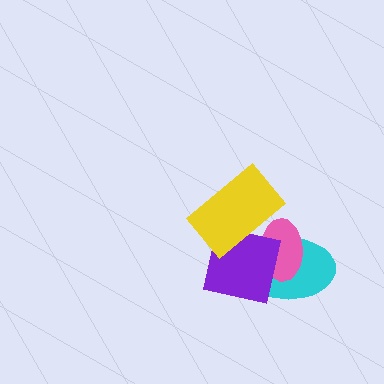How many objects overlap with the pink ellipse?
3 objects overlap with the pink ellipse.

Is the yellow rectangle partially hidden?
No, no other shape covers it.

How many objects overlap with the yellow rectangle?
3 objects overlap with the yellow rectangle.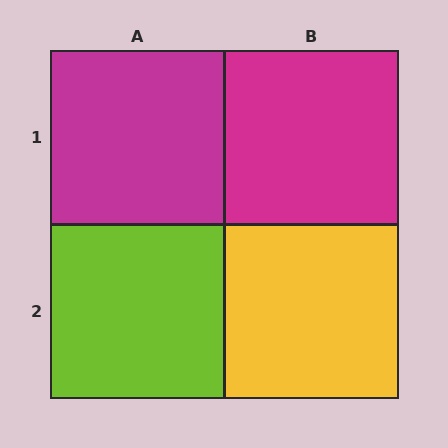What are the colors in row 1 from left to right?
Magenta, magenta.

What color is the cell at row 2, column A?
Lime.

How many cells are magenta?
2 cells are magenta.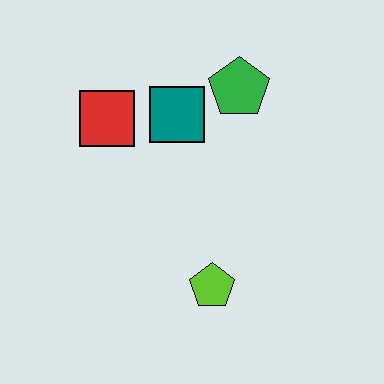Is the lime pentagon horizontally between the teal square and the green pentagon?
Yes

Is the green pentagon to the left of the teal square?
No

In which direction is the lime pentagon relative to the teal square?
The lime pentagon is below the teal square.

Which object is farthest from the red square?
The lime pentagon is farthest from the red square.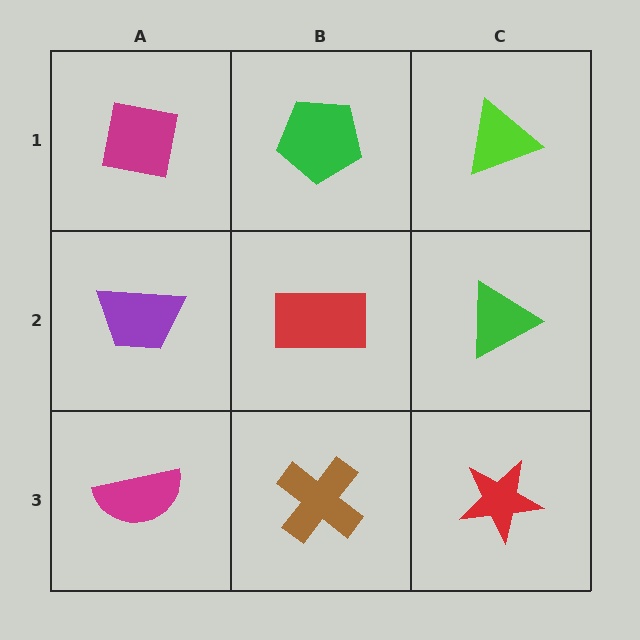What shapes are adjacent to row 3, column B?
A red rectangle (row 2, column B), a magenta semicircle (row 3, column A), a red star (row 3, column C).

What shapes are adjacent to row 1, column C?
A green triangle (row 2, column C), a green pentagon (row 1, column B).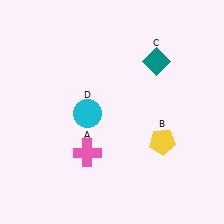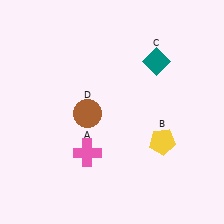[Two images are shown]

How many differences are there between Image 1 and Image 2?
There is 1 difference between the two images.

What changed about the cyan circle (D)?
In Image 1, D is cyan. In Image 2, it changed to brown.